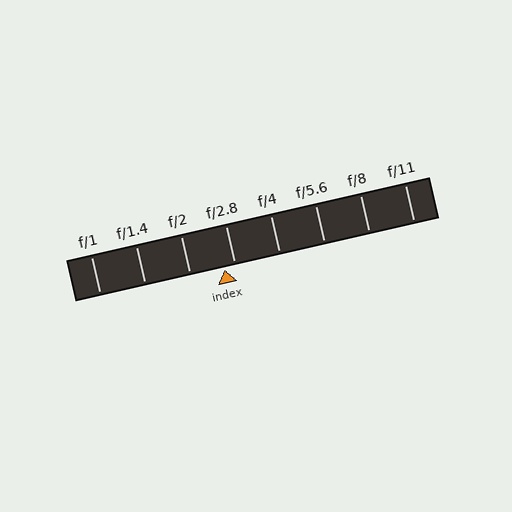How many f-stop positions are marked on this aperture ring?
There are 8 f-stop positions marked.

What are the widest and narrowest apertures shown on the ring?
The widest aperture shown is f/1 and the narrowest is f/11.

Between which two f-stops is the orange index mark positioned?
The index mark is between f/2 and f/2.8.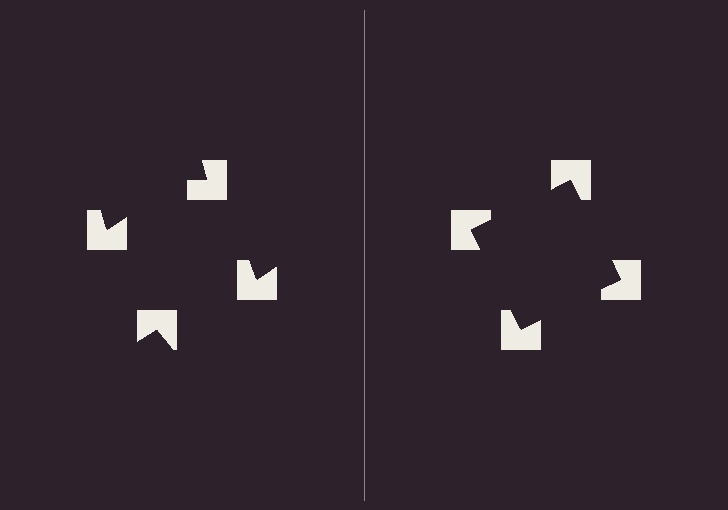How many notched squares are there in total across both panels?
8 — 4 on each side.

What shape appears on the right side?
An illusory square.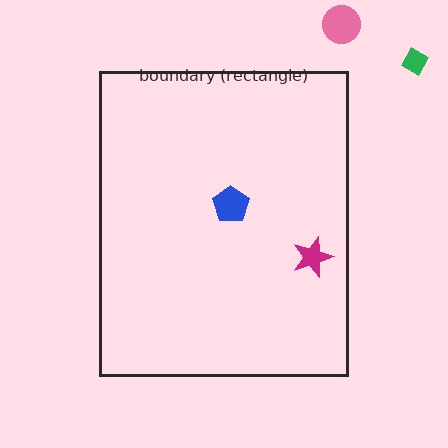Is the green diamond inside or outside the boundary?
Outside.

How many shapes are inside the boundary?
2 inside, 2 outside.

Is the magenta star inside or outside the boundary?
Inside.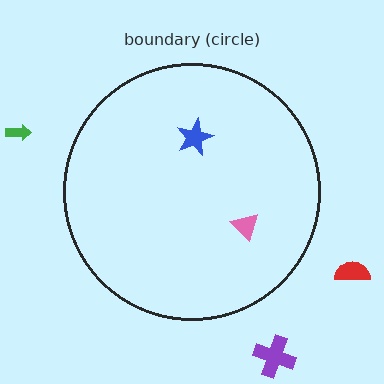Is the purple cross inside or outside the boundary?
Outside.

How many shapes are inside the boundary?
2 inside, 3 outside.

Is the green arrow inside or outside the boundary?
Outside.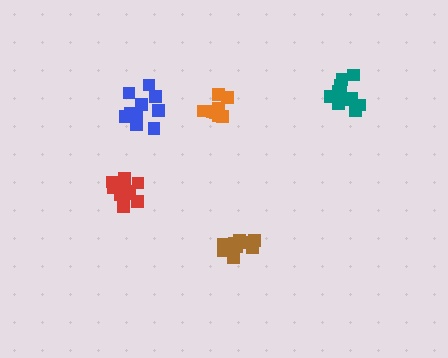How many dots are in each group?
Group 1: 12 dots, Group 2: 9 dots, Group 3: 8 dots, Group 4: 12 dots, Group 5: 11 dots (52 total).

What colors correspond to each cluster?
The clusters are colored: red, brown, orange, teal, blue.